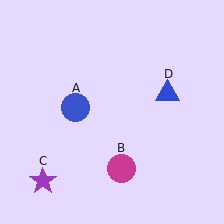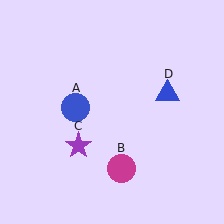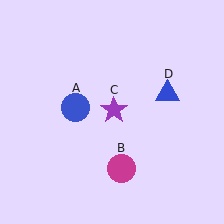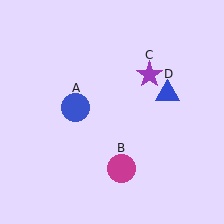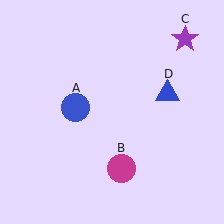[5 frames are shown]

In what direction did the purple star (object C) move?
The purple star (object C) moved up and to the right.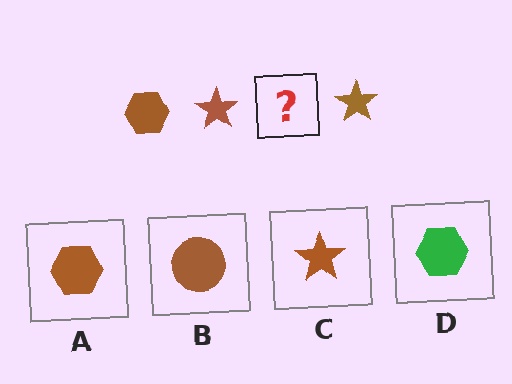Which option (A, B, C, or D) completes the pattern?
A.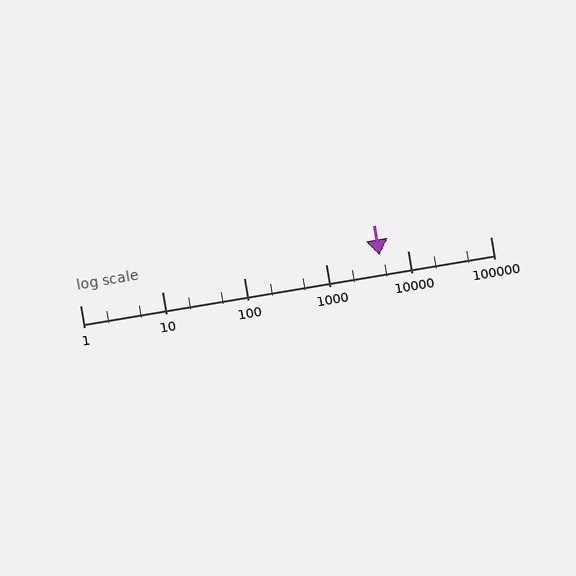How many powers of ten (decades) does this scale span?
The scale spans 5 decades, from 1 to 100000.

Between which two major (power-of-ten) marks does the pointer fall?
The pointer is between 1000 and 10000.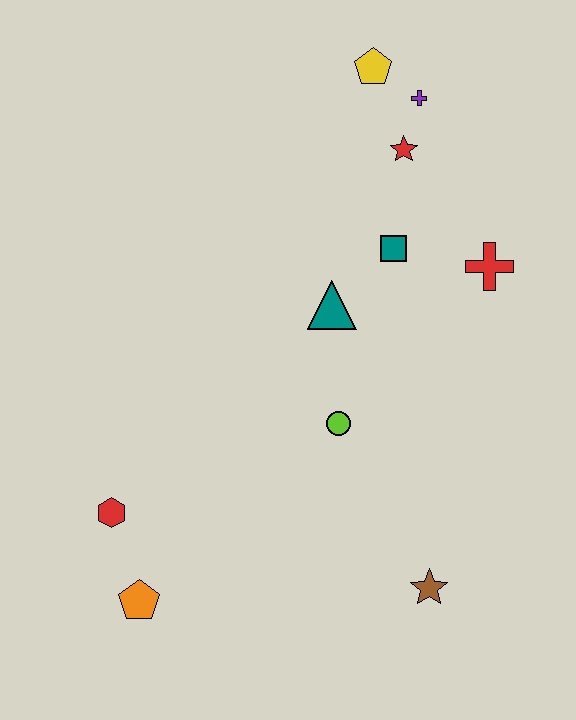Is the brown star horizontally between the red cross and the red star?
Yes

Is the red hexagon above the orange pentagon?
Yes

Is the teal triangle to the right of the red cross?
No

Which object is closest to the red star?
The purple cross is closest to the red star.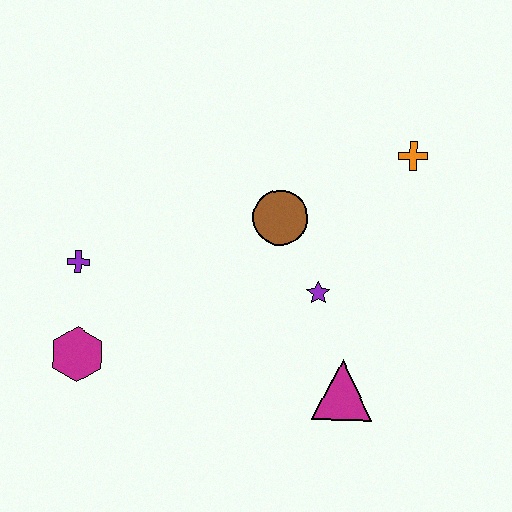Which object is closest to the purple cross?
The magenta hexagon is closest to the purple cross.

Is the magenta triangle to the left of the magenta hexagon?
No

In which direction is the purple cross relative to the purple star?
The purple cross is to the left of the purple star.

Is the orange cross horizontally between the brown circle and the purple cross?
No